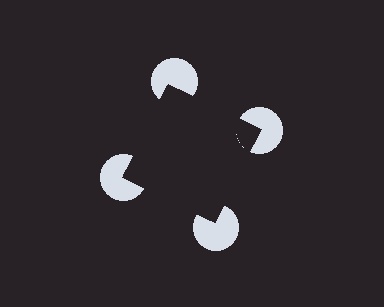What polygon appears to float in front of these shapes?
An illusory square — its edges are inferred from the aligned wedge cuts in the pac-man discs, not physically drawn.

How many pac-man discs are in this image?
There are 4 — one at each vertex of the illusory square.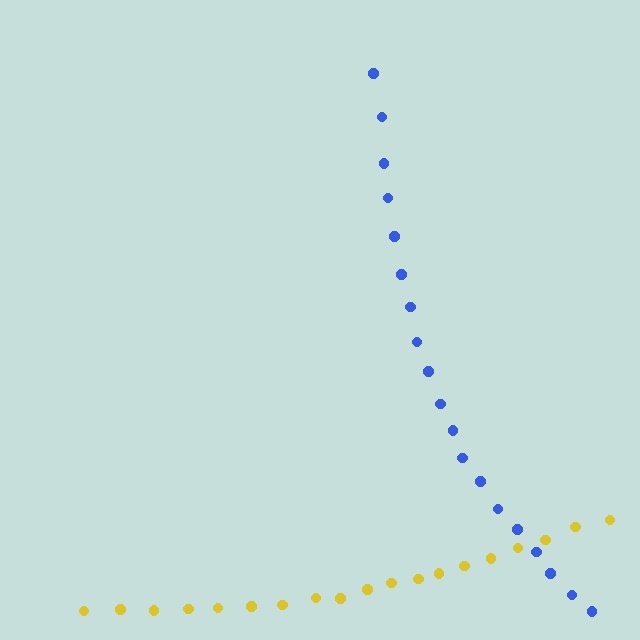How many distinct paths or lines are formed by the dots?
There are 2 distinct paths.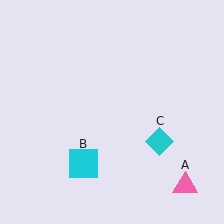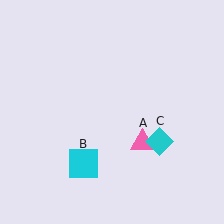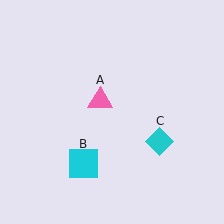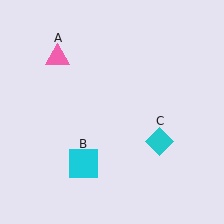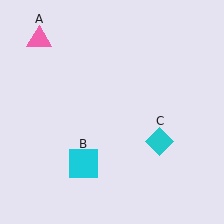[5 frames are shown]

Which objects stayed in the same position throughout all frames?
Cyan square (object B) and cyan diamond (object C) remained stationary.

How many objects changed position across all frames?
1 object changed position: pink triangle (object A).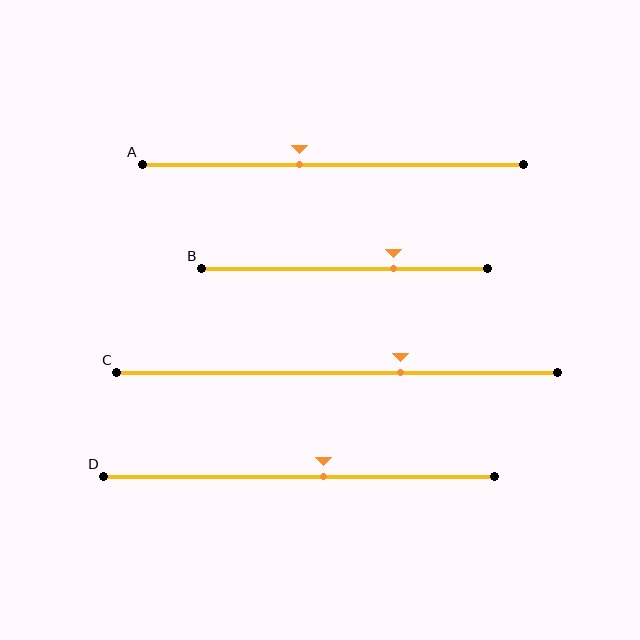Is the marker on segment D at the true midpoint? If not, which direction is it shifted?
No, the marker on segment D is shifted to the right by about 6% of the segment length.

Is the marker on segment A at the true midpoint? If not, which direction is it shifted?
No, the marker on segment A is shifted to the left by about 9% of the segment length.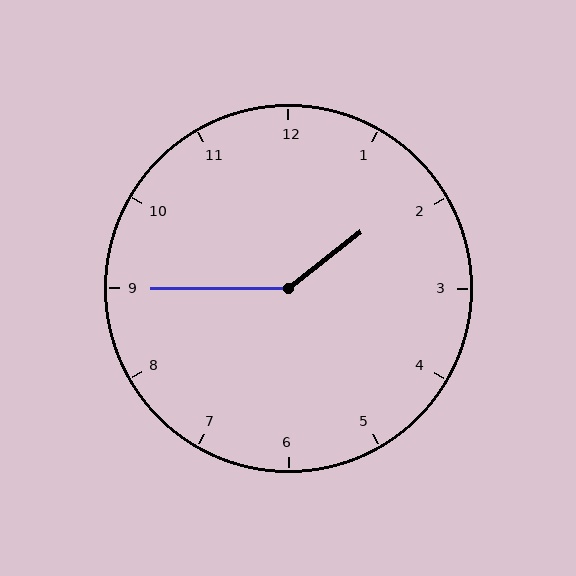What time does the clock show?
1:45.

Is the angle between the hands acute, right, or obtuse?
It is obtuse.